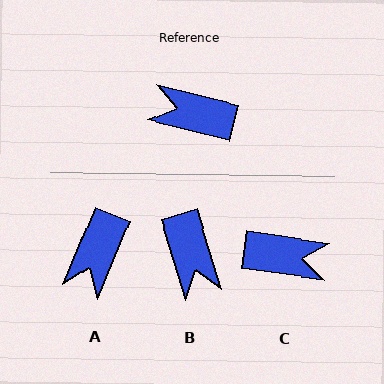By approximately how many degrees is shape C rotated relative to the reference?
Approximately 174 degrees clockwise.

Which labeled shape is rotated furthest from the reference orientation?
C, about 174 degrees away.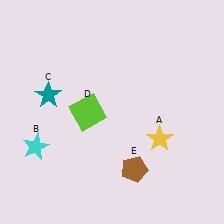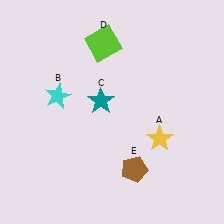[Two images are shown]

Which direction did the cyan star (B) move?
The cyan star (B) moved up.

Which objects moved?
The objects that moved are: the cyan star (B), the teal star (C), the lime square (D).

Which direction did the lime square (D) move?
The lime square (D) moved up.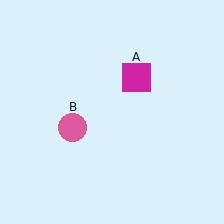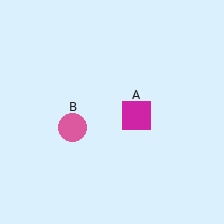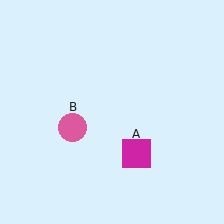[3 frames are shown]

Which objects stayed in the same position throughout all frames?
Pink circle (object B) remained stationary.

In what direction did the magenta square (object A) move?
The magenta square (object A) moved down.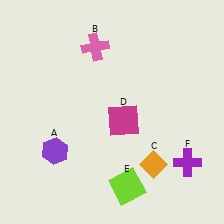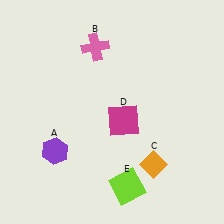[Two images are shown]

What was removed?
The purple cross (F) was removed in Image 2.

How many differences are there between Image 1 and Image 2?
There is 1 difference between the two images.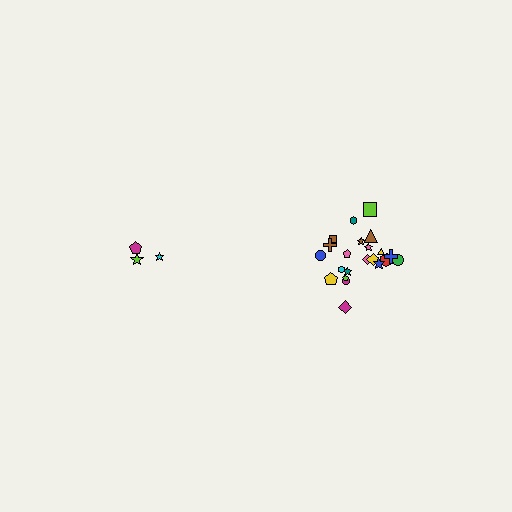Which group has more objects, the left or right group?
The right group.